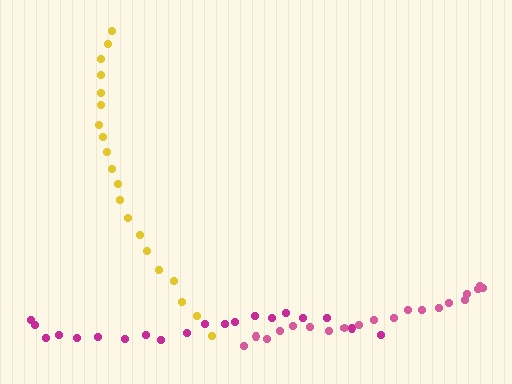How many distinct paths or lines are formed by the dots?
There are 3 distinct paths.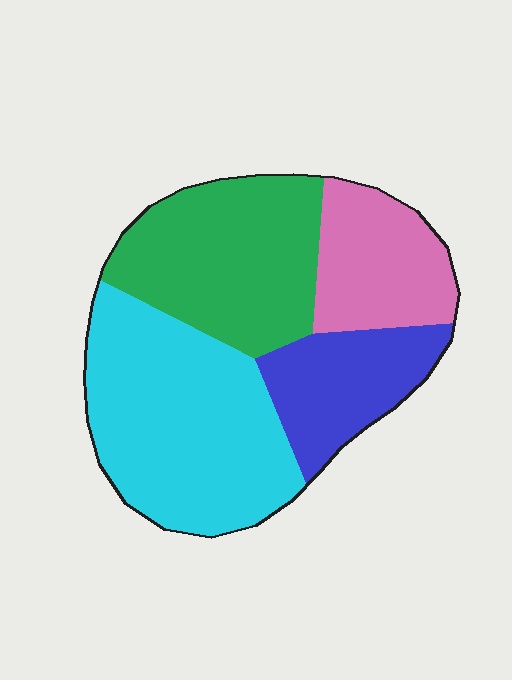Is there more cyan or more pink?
Cyan.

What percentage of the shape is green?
Green covers about 30% of the shape.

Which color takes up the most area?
Cyan, at roughly 35%.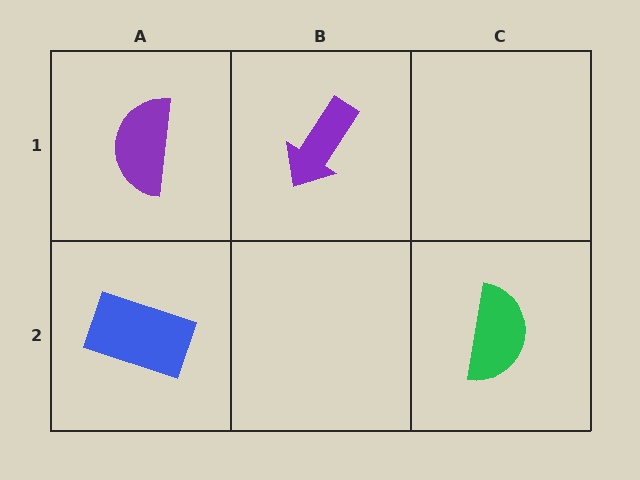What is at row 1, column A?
A purple semicircle.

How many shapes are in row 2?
2 shapes.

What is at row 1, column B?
A purple arrow.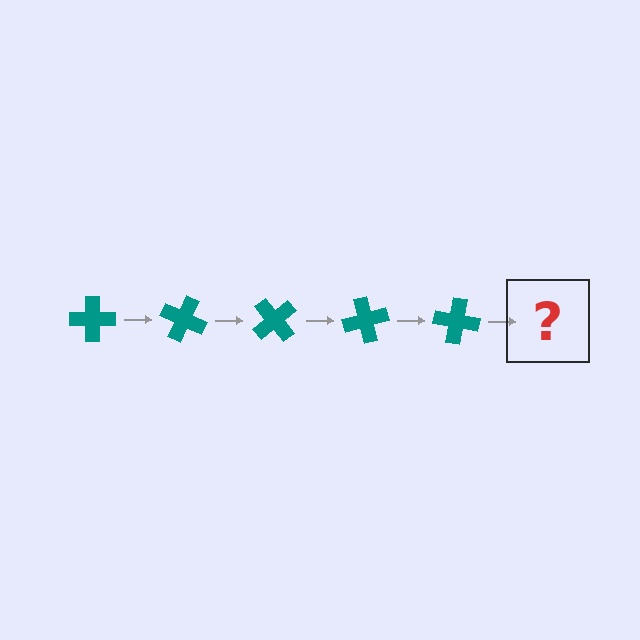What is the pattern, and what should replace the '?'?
The pattern is that the cross rotates 25 degrees each step. The '?' should be a teal cross rotated 125 degrees.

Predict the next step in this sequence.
The next step is a teal cross rotated 125 degrees.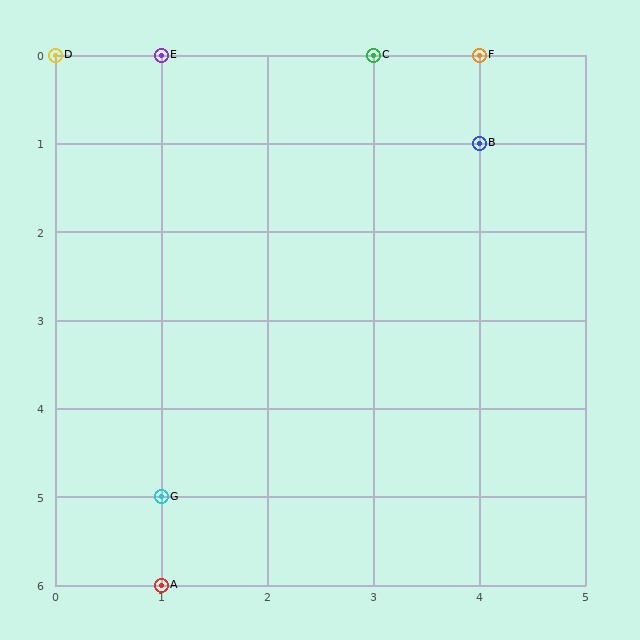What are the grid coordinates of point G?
Point G is at grid coordinates (1, 5).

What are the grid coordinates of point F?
Point F is at grid coordinates (4, 0).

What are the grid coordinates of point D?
Point D is at grid coordinates (0, 0).